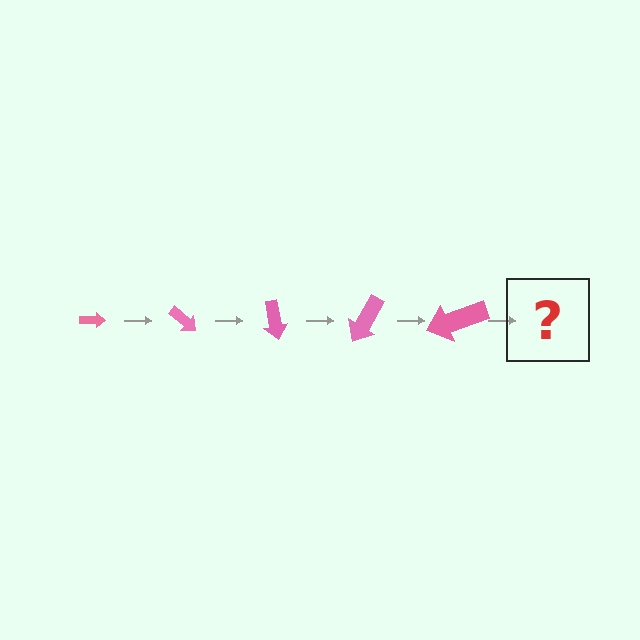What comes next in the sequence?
The next element should be an arrow, larger than the previous one and rotated 200 degrees from the start.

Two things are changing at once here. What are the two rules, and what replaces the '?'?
The two rules are that the arrow grows larger each step and it rotates 40 degrees each step. The '?' should be an arrow, larger than the previous one and rotated 200 degrees from the start.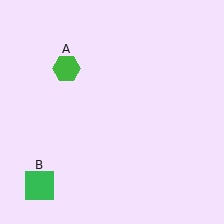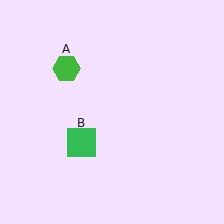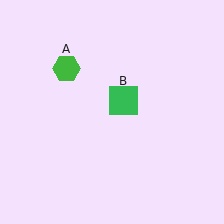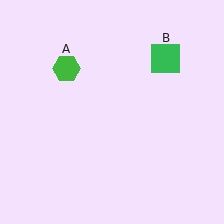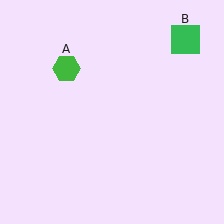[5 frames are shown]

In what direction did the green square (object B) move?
The green square (object B) moved up and to the right.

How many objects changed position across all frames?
1 object changed position: green square (object B).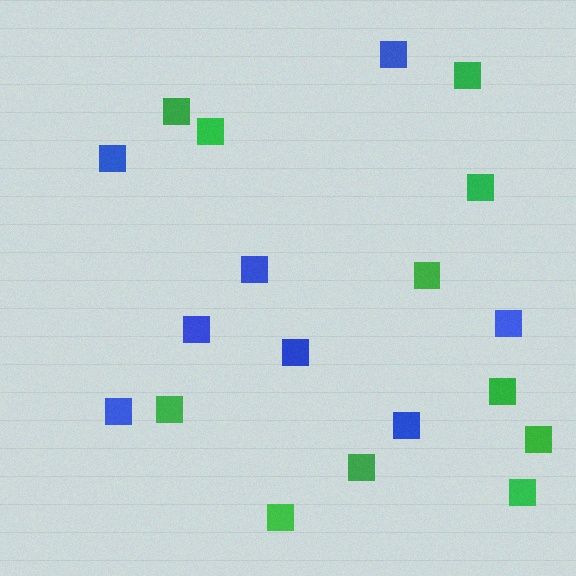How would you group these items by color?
There are 2 groups: one group of green squares (11) and one group of blue squares (8).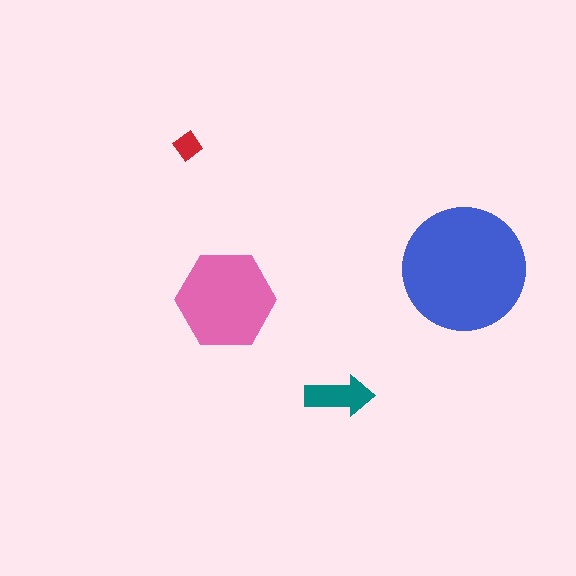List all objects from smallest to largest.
The red diamond, the teal arrow, the pink hexagon, the blue circle.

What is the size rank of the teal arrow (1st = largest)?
3rd.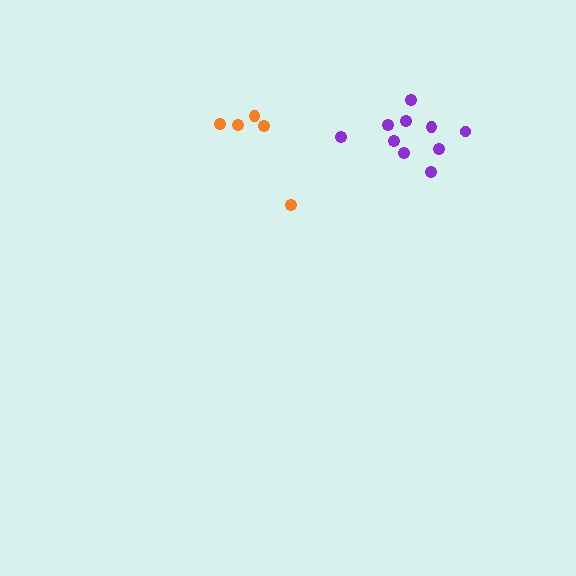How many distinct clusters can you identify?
There are 2 distinct clusters.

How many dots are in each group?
Group 1: 10 dots, Group 2: 5 dots (15 total).